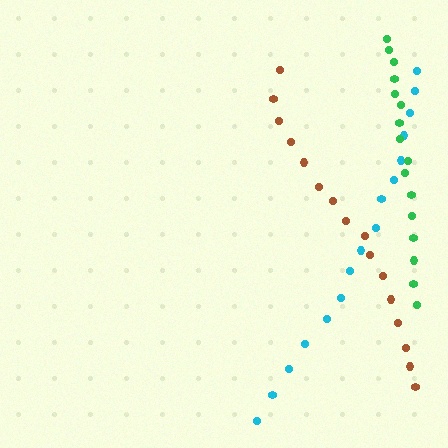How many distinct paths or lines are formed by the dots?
There are 3 distinct paths.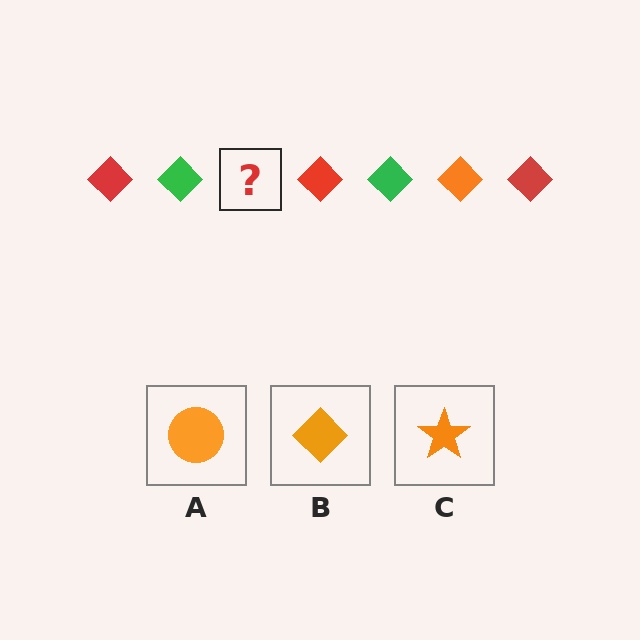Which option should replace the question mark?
Option B.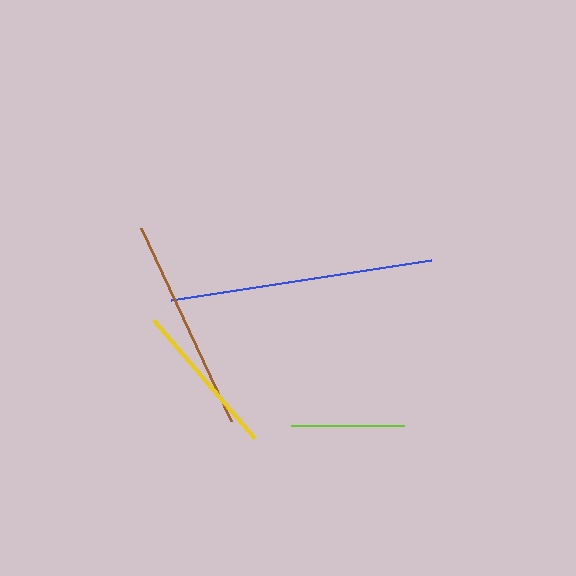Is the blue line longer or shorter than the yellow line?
The blue line is longer than the yellow line.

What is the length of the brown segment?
The brown segment is approximately 213 pixels long.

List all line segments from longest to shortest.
From longest to shortest: blue, brown, yellow, lime.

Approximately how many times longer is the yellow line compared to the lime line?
The yellow line is approximately 1.4 times the length of the lime line.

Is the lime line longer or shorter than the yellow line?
The yellow line is longer than the lime line.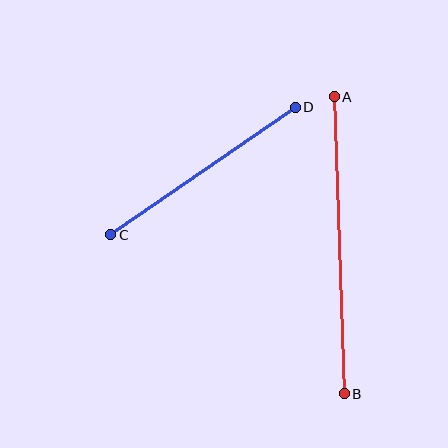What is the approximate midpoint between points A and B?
The midpoint is at approximately (339, 245) pixels.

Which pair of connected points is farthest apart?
Points A and B are farthest apart.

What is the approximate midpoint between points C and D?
The midpoint is at approximately (203, 171) pixels.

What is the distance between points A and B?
The distance is approximately 297 pixels.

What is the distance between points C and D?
The distance is approximately 224 pixels.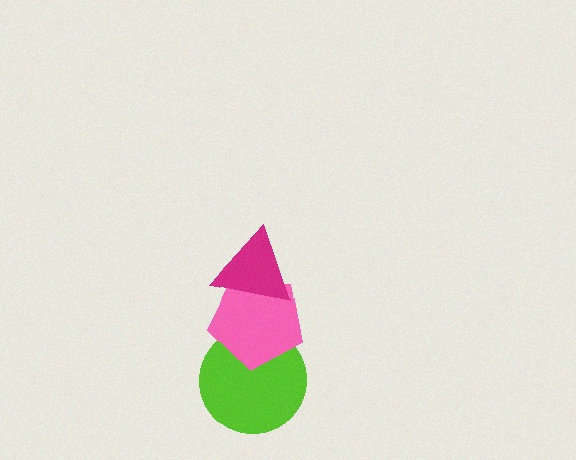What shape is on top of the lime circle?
The pink pentagon is on top of the lime circle.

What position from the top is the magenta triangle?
The magenta triangle is 1st from the top.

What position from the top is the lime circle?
The lime circle is 3rd from the top.